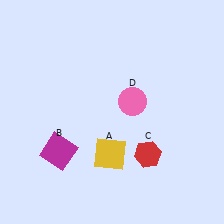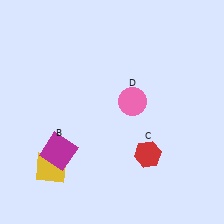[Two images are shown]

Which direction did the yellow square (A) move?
The yellow square (A) moved left.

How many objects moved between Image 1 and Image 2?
1 object moved between the two images.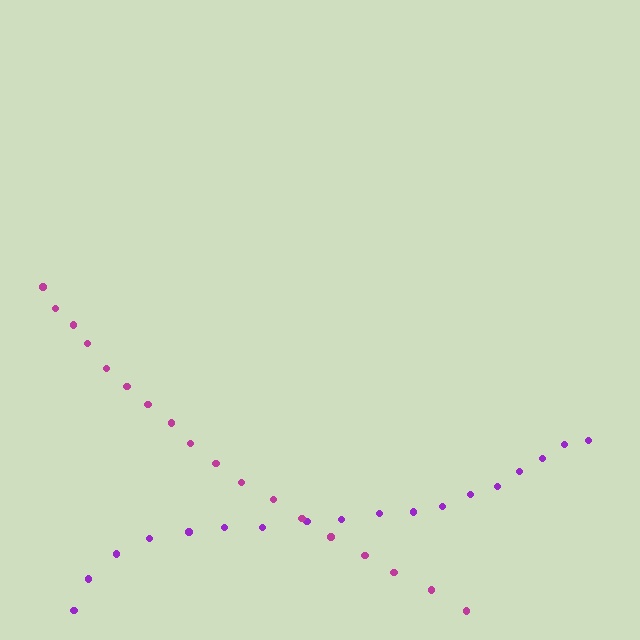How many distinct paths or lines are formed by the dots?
There are 2 distinct paths.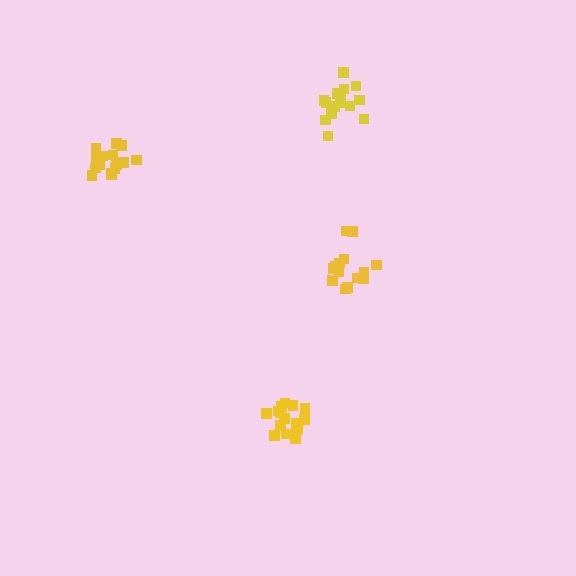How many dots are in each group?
Group 1: 16 dots, Group 2: 16 dots, Group 3: 16 dots, Group 4: 15 dots (63 total).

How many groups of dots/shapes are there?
There are 4 groups.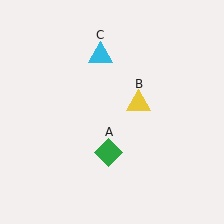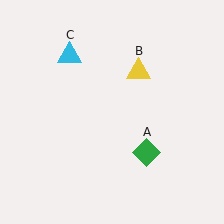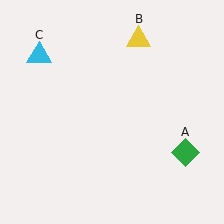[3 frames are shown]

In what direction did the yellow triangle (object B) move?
The yellow triangle (object B) moved up.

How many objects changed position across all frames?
3 objects changed position: green diamond (object A), yellow triangle (object B), cyan triangle (object C).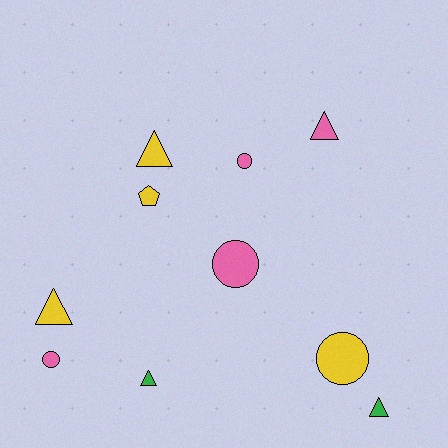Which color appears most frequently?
Pink, with 4 objects.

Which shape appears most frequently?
Triangle, with 5 objects.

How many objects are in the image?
There are 10 objects.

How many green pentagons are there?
There are no green pentagons.